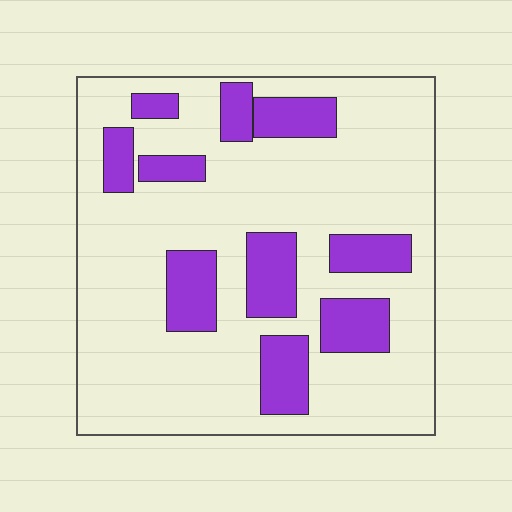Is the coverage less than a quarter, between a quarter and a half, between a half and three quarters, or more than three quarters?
Less than a quarter.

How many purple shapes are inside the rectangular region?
10.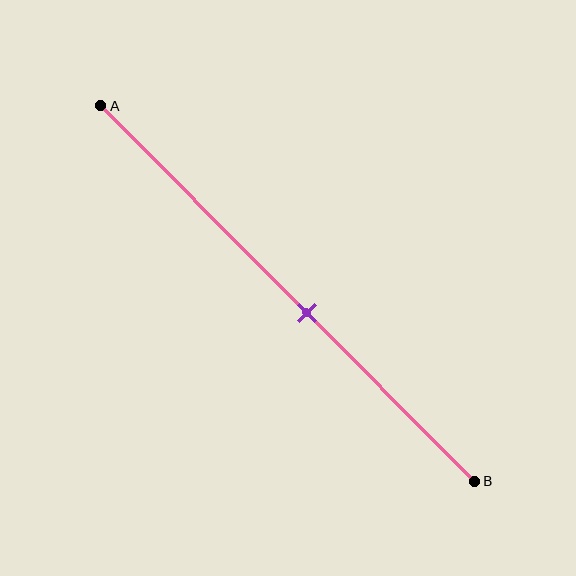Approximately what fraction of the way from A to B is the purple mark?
The purple mark is approximately 55% of the way from A to B.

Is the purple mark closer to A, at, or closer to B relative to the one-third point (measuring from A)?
The purple mark is closer to point B than the one-third point of segment AB.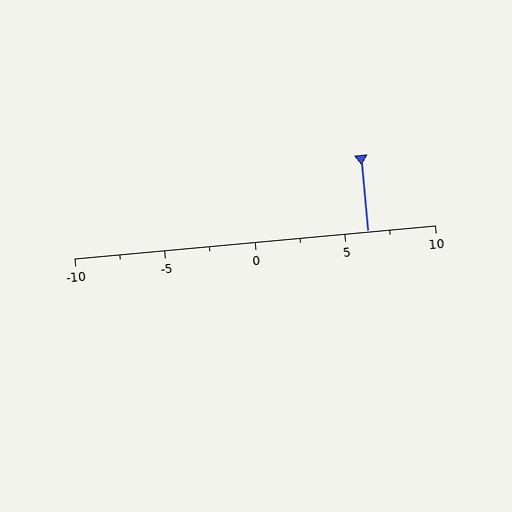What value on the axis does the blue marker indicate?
The marker indicates approximately 6.2.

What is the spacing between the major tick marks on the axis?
The major ticks are spaced 5 apart.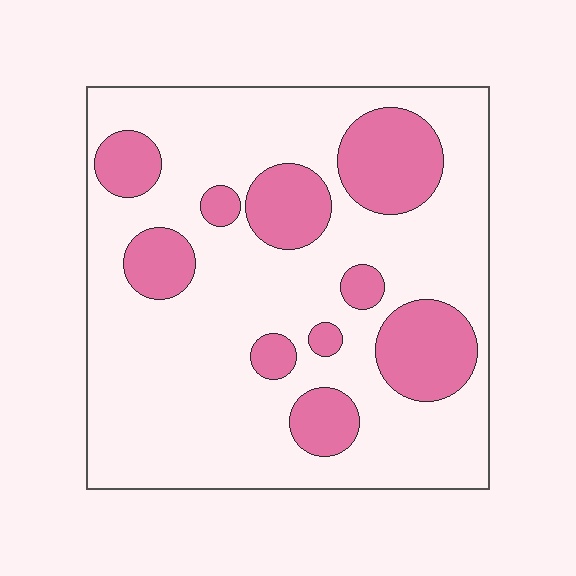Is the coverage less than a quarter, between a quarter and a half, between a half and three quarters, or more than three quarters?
Less than a quarter.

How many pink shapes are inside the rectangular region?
10.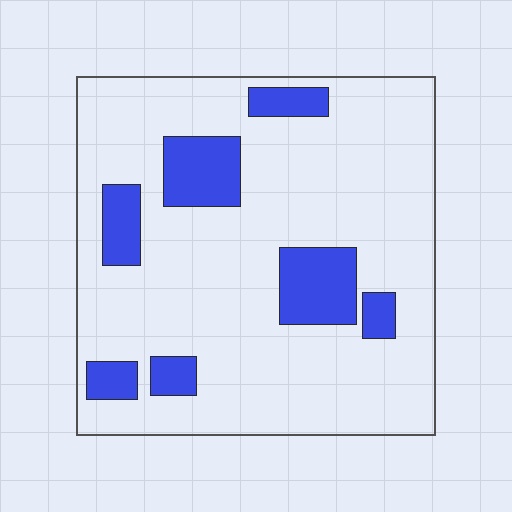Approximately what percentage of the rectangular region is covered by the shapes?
Approximately 20%.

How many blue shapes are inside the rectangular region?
7.